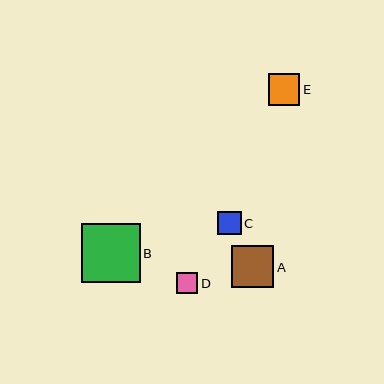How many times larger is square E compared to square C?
Square E is approximately 1.3 times the size of square C.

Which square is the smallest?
Square D is the smallest with a size of approximately 21 pixels.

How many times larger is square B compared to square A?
Square B is approximately 1.4 times the size of square A.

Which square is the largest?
Square B is the largest with a size of approximately 59 pixels.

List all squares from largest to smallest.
From largest to smallest: B, A, E, C, D.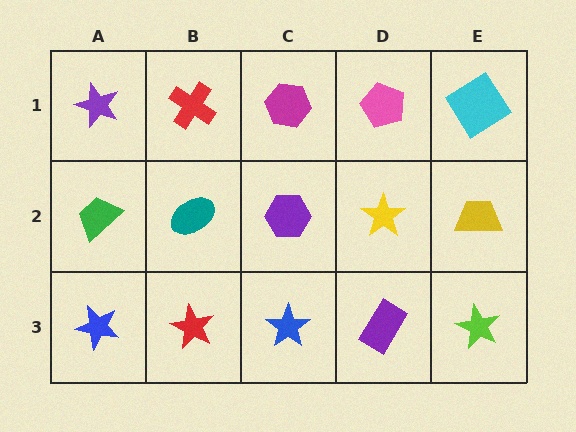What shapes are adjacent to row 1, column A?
A green trapezoid (row 2, column A), a red cross (row 1, column B).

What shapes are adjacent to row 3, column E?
A yellow trapezoid (row 2, column E), a purple rectangle (row 3, column D).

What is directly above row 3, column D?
A yellow star.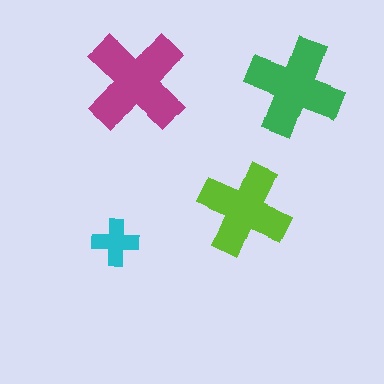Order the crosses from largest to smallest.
the magenta one, the green one, the lime one, the cyan one.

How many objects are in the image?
There are 4 objects in the image.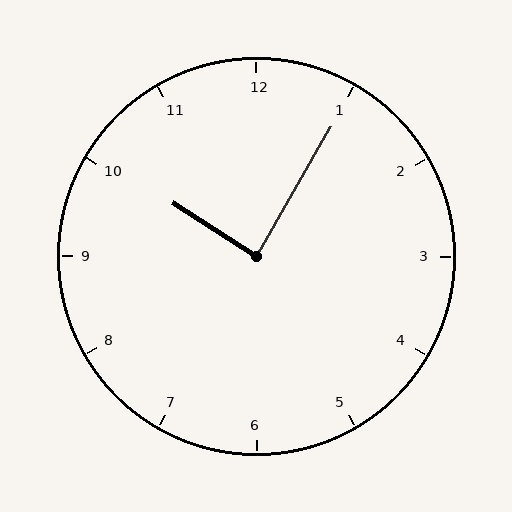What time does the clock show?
10:05.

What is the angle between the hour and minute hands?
Approximately 88 degrees.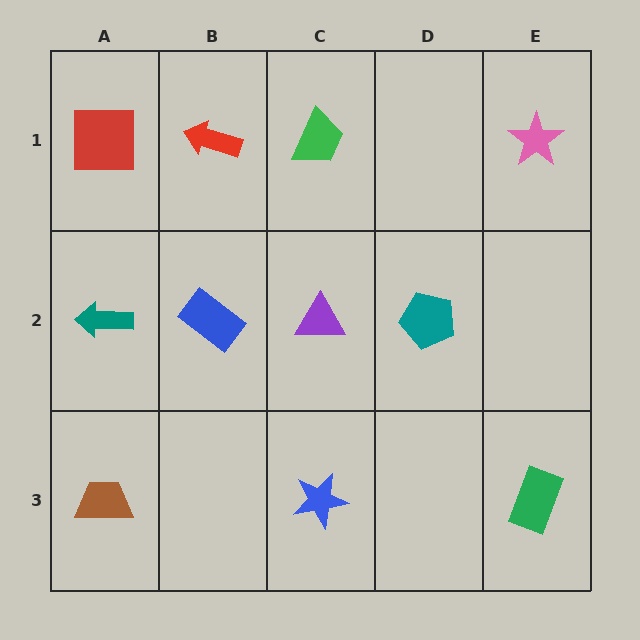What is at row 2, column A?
A teal arrow.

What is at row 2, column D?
A teal pentagon.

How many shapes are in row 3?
3 shapes.